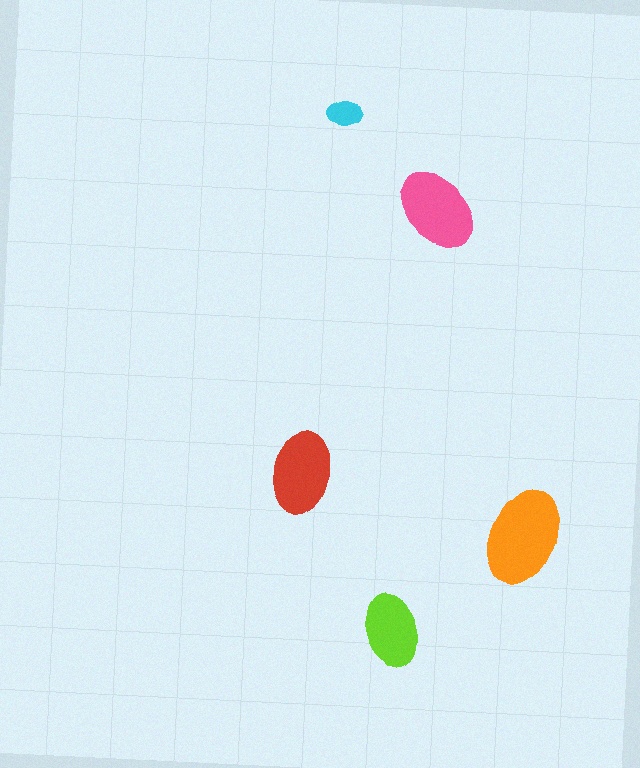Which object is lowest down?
The lime ellipse is bottommost.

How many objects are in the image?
There are 5 objects in the image.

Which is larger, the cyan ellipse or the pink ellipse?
The pink one.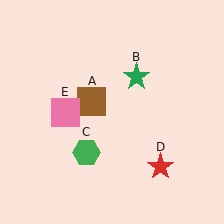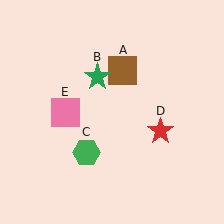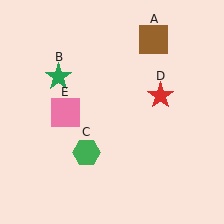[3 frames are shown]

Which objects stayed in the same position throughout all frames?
Green hexagon (object C) and pink square (object E) remained stationary.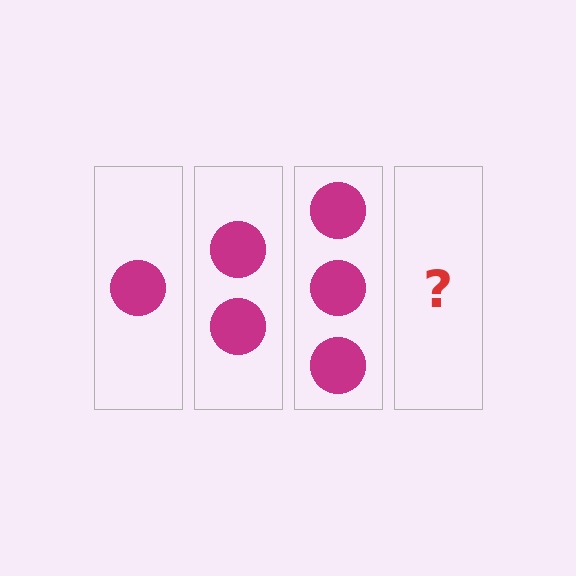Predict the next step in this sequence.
The next step is 4 circles.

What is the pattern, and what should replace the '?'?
The pattern is that each step adds one more circle. The '?' should be 4 circles.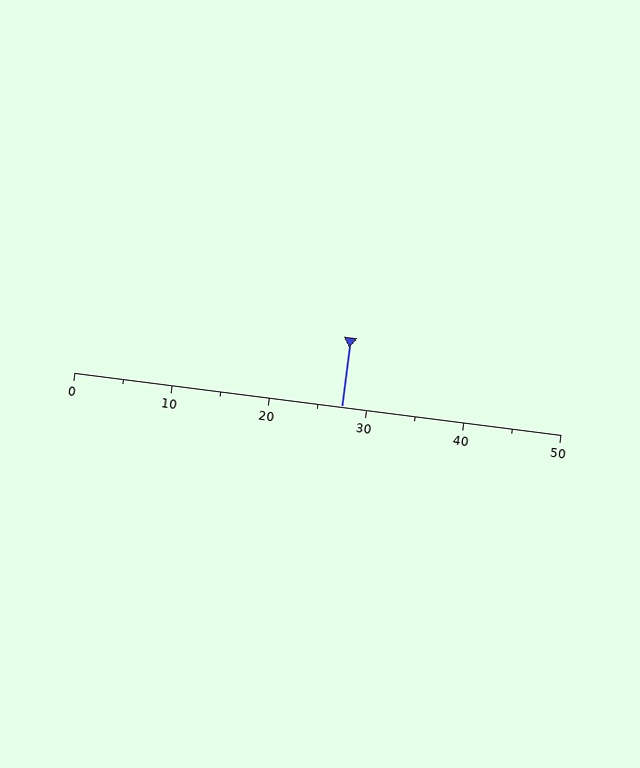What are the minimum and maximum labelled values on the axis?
The axis runs from 0 to 50.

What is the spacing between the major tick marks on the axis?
The major ticks are spaced 10 apart.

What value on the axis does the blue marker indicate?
The marker indicates approximately 27.5.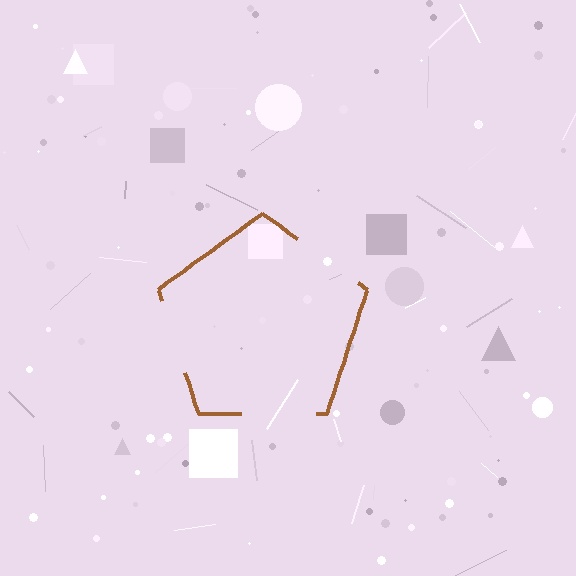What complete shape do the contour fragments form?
The contour fragments form a pentagon.